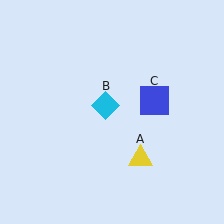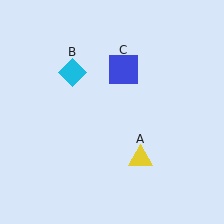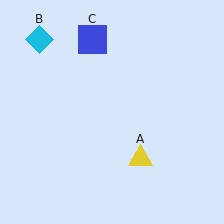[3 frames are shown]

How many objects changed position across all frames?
2 objects changed position: cyan diamond (object B), blue square (object C).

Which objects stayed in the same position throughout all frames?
Yellow triangle (object A) remained stationary.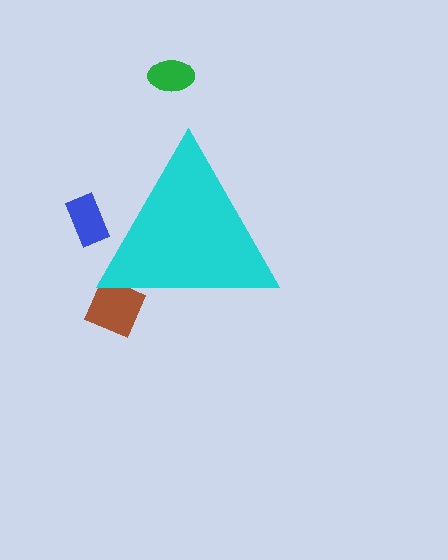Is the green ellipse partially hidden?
No, the green ellipse is fully visible.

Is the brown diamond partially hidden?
Yes, the brown diamond is partially hidden behind the cyan triangle.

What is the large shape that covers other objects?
A cyan triangle.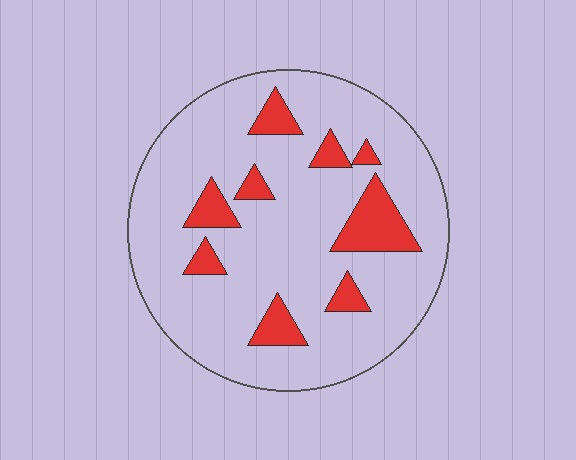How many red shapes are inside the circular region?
9.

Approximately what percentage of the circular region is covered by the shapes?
Approximately 15%.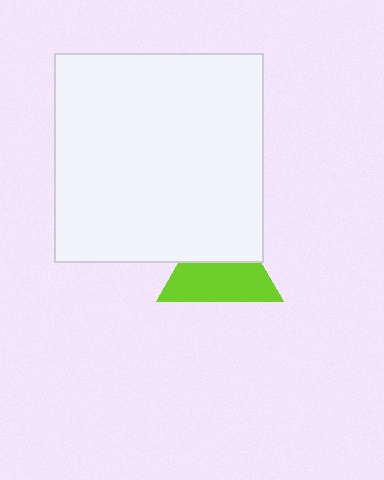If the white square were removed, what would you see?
You would see the complete lime triangle.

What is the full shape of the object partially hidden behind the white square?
The partially hidden object is a lime triangle.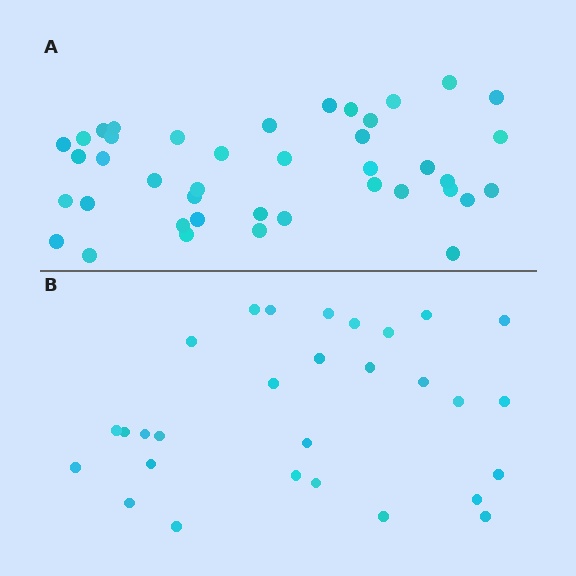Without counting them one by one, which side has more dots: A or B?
Region A (the top region) has more dots.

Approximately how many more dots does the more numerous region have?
Region A has roughly 12 or so more dots than region B.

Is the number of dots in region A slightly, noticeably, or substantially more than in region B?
Region A has noticeably more, but not dramatically so. The ratio is roughly 1.4 to 1.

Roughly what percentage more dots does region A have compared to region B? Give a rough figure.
About 40% more.